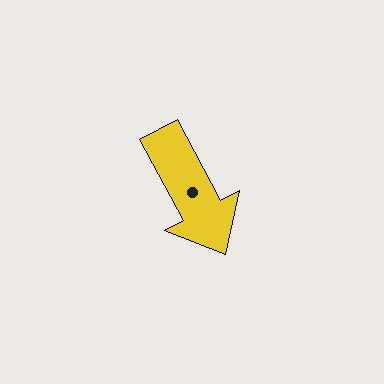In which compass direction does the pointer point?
Southeast.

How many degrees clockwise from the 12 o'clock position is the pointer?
Approximately 152 degrees.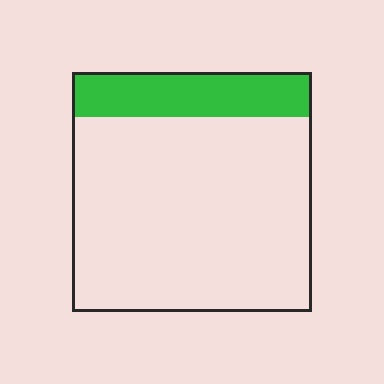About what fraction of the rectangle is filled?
About one fifth (1/5).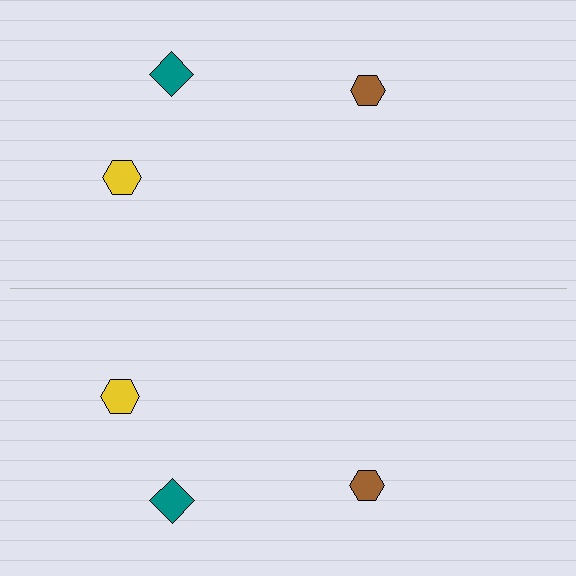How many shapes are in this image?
There are 6 shapes in this image.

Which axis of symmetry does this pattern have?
The pattern has a horizontal axis of symmetry running through the center of the image.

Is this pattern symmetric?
Yes, this pattern has bilateral (reflection) symmetry.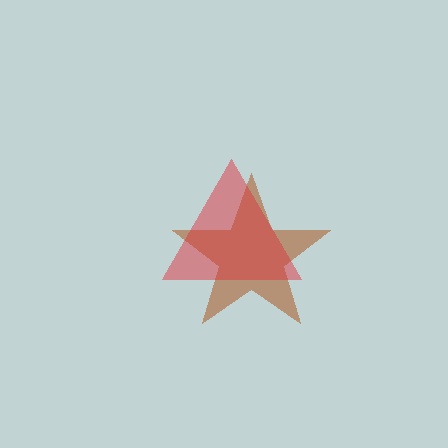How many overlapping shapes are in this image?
There are 2 overlapping shapes in the image.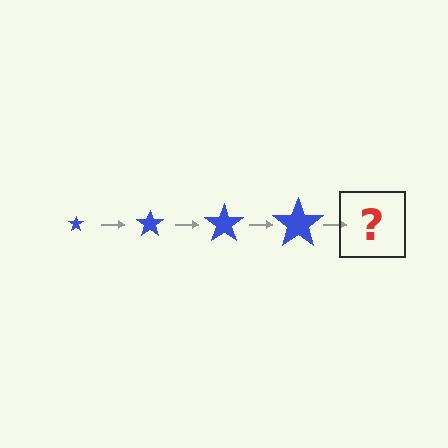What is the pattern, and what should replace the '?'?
The pattern is that the star gets progressively larger each step. The '?' should be a blue star, larger than the previous one.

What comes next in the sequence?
The next element should be a blue star, larger than the previous one.